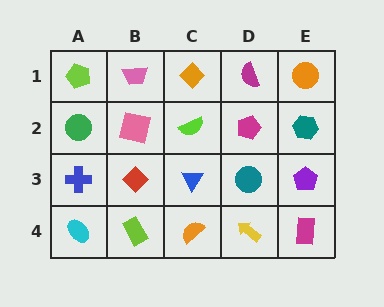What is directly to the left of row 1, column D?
An orange diamond.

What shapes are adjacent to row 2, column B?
A pink trapezoid (row 1, column B), a red diamond (row 3, column B), a green circle (row 2, column A), a lime semicircle (row 2, column C).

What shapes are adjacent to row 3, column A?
A green circle (row 2, column A), a cyan ellipse (row 4, column A), a red diamond (row 3, column B).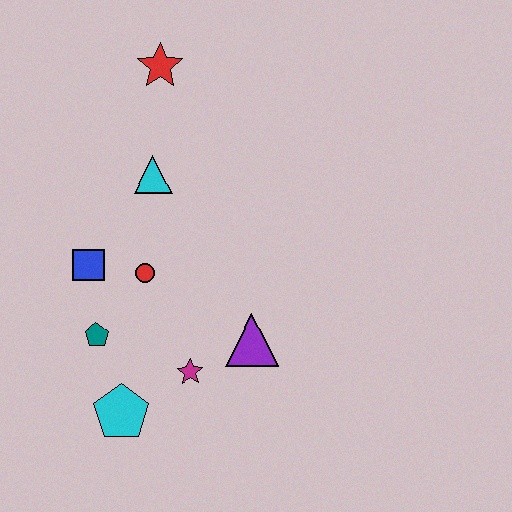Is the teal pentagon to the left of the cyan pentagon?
Yes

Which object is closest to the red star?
The cyan triangle is closest to the red star.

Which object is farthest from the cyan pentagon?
The red star is farthest from the cyan pentagon.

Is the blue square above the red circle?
Yes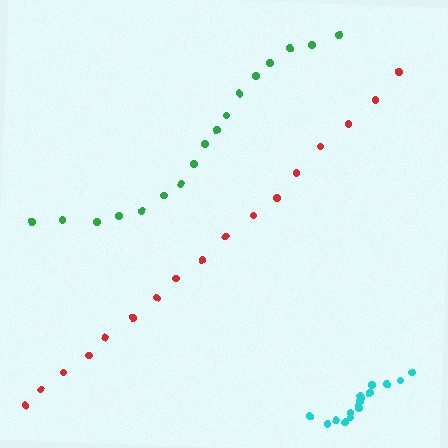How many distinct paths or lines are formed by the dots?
There are 3 distinct paths.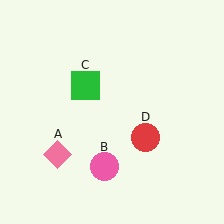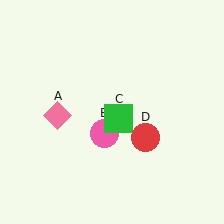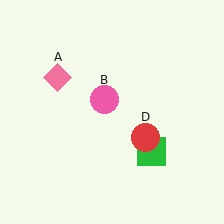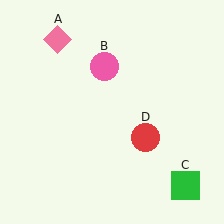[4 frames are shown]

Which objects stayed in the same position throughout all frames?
Red circle (object D) remained stationary.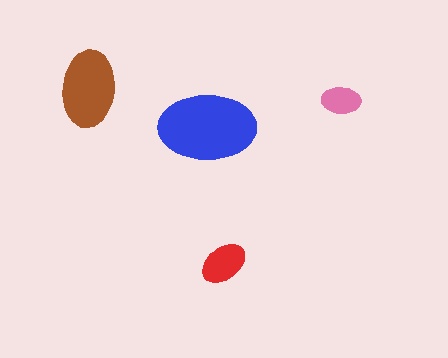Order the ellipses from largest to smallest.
the blue one, the brown one, the red one, the pink one.